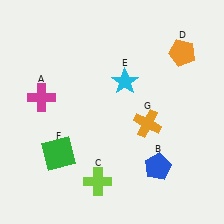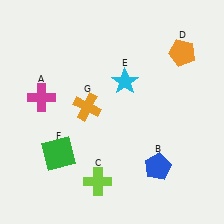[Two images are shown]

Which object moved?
The orange cross (G) moved left.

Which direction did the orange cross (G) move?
The orange cross (G) moved left.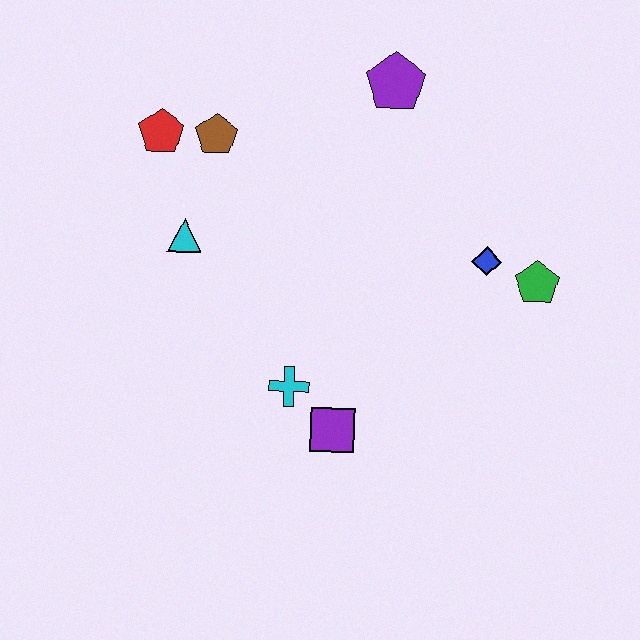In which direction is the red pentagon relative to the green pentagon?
The red pentagon is to the left of the green pentagon.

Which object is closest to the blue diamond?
The green pentagon is closest to the blue diamond.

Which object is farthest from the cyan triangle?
The green pentagon is farthest from the cyan triangle.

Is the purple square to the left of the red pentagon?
No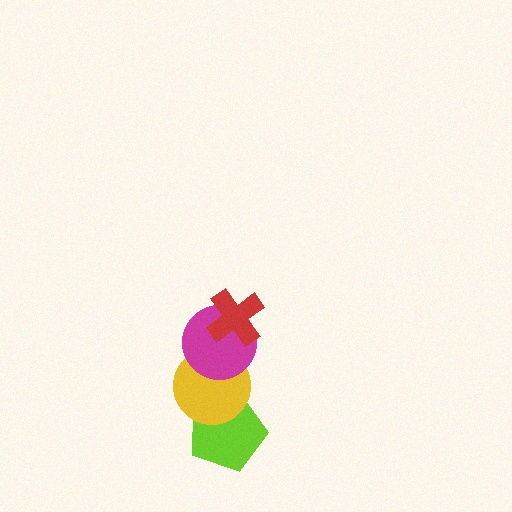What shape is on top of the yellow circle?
The magenta circle is on top of the yellow circle.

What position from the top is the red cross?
The red cross is 1st from the top.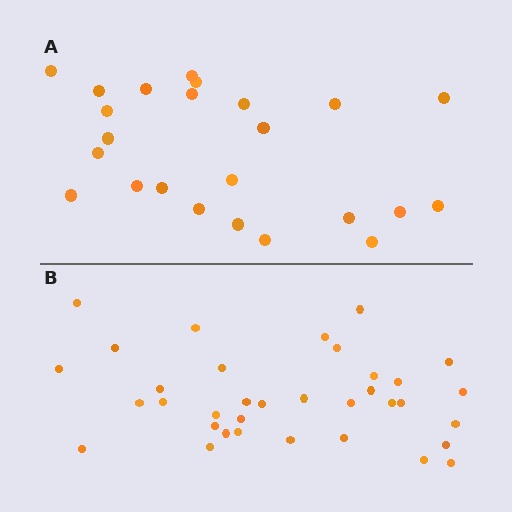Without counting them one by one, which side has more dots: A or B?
Region B (the bottom region) has more dots.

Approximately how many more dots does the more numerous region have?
Region B has roughly 12 or so more dots than region A.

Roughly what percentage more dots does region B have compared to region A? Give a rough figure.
About 45% more.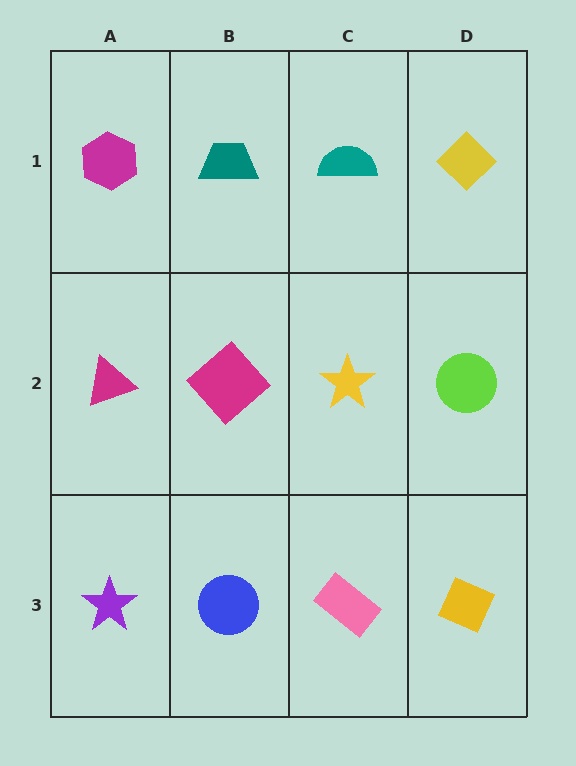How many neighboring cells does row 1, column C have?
3.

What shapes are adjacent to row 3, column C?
A yellow star (row 2, column C), a blue circle (row 3, column B), a yellow diamond (row 3, column D).